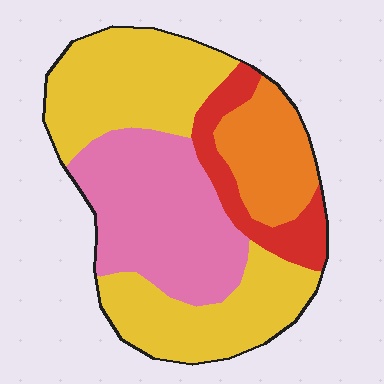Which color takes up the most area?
Yellow, at roughly 45%.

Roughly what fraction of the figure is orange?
Orange takes up about one eighth (1/8) of the figure.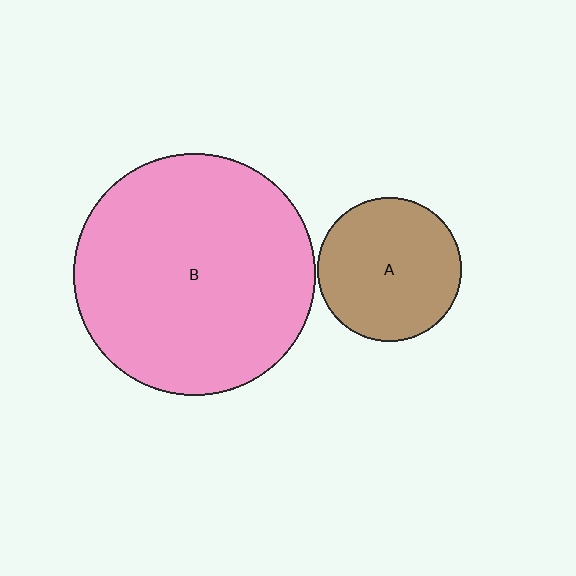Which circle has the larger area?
Circle B (pink).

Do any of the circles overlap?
No, none of the circles overlap.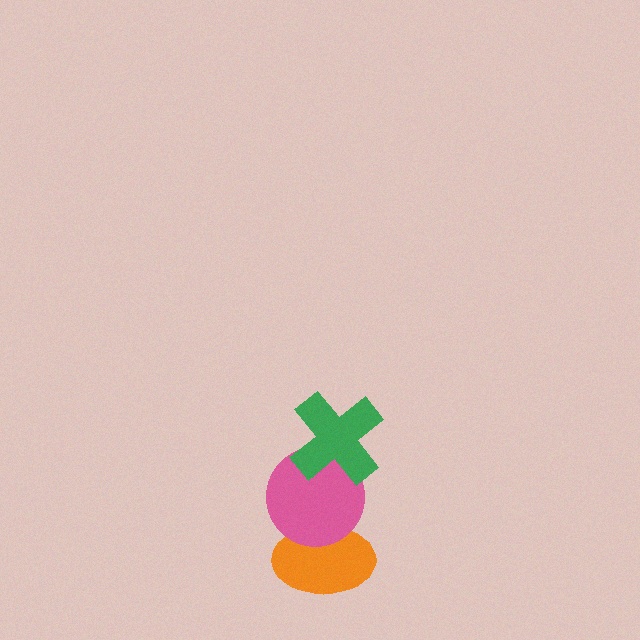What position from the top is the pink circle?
The pink circle is 2nd from the top.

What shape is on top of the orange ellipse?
The pink circle is on top of the orange ellipse.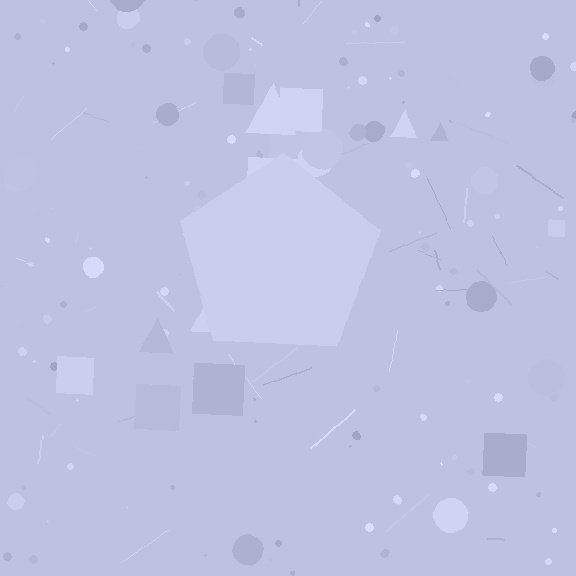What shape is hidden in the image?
A pentagon is hidden in the image.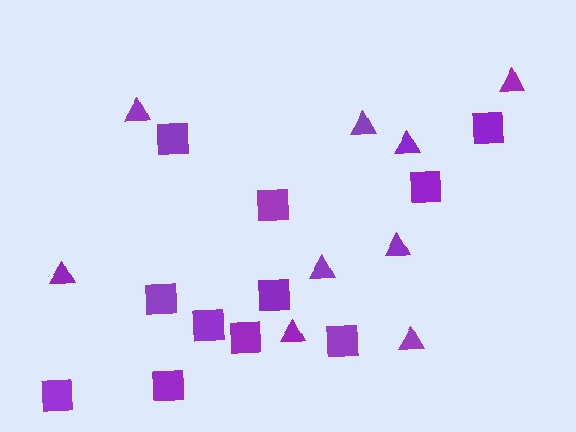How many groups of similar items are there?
There are 2 groups: one group of triangles (9) and one group of squares (11).